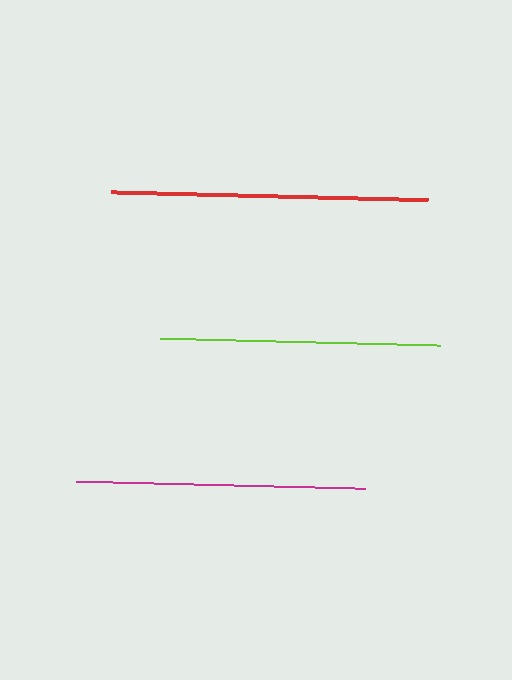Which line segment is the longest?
The red line is the longest at approximately 317 pixels.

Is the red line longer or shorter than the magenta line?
The red line is longer than the magenta line.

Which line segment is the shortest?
The lime line is the shortest at approximately 280 pixels.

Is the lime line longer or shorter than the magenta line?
The magenta line is longer than the lime line.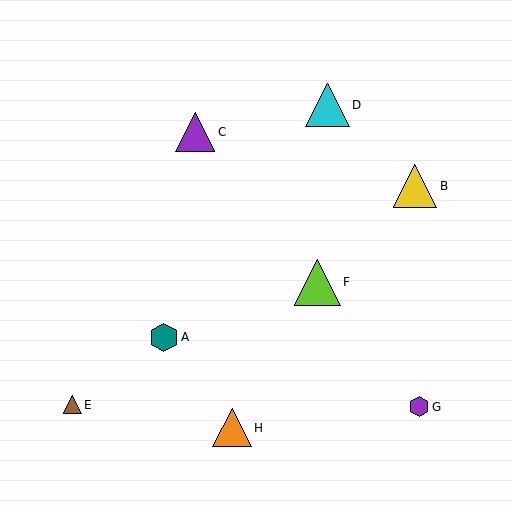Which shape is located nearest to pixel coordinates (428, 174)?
The yellow triangle (labeled B) at (415, 186) is nearest to that location.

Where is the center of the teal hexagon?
The center of the teal hexagon is at (164, 337).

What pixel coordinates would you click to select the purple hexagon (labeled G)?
Click at (419, 407) to select the purple hexagon G.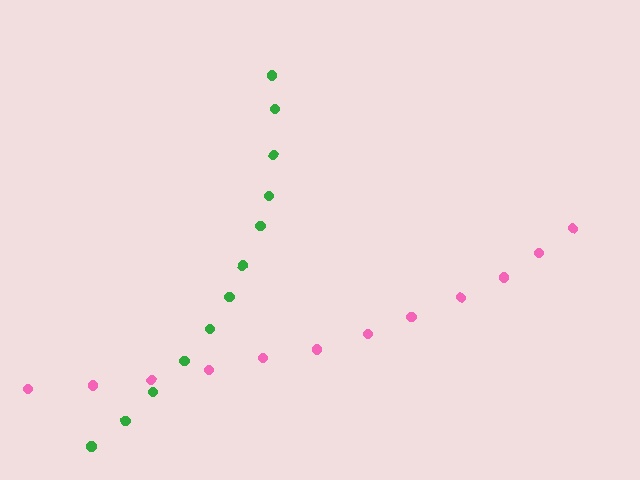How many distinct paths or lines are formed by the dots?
There are 2 distinct paths.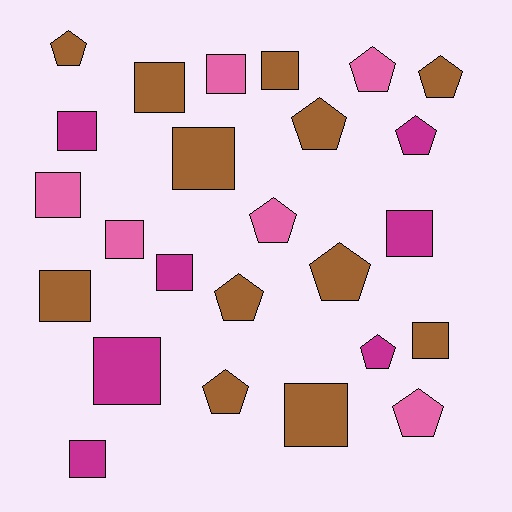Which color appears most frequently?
Brown, with 12 objects.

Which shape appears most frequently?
Square, with 14 objects.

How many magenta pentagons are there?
There are 2 magenta pentagons.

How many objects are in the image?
There are 25 objects.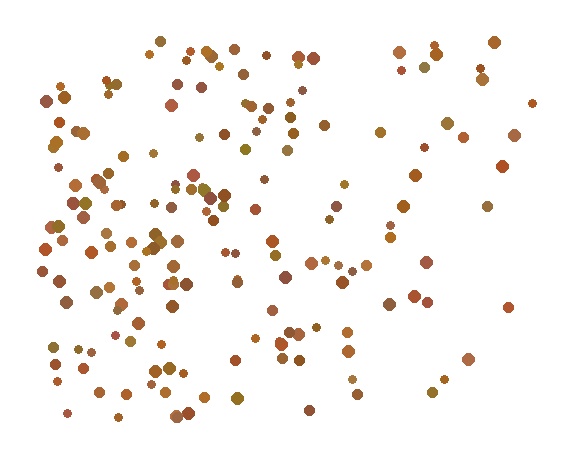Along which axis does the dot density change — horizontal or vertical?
Horizontal.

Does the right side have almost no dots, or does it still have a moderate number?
Still a moderate number, just noticeably fewer than the left.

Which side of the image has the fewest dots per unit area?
The right.